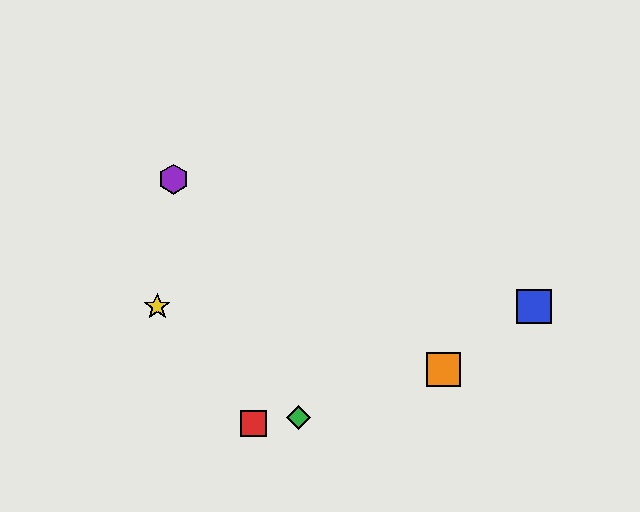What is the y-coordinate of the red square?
The red square is at y≈423.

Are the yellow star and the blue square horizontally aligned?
Yes, both are at y≈306.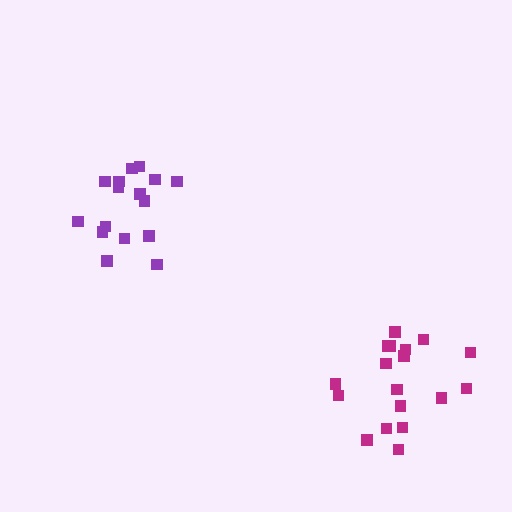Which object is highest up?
The purple cluster is topmost.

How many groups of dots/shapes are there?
There are 2 groups.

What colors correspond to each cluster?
The clusters are colored: magenta, purple.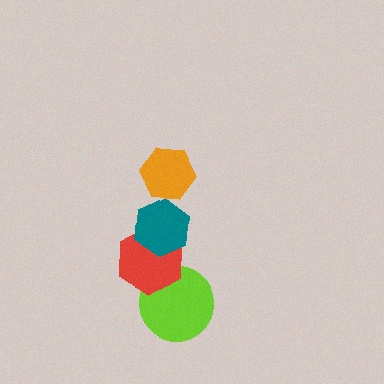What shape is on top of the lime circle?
The red hexagon is on top of the lime circle.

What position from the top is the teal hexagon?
The teal hexagon is 2nd from the top.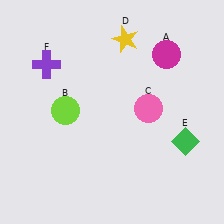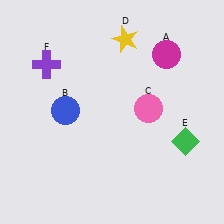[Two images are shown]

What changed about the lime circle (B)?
In Image 1, B is lime. In Image 2, it changed to blue.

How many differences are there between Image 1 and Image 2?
There is 1 difference between the two images.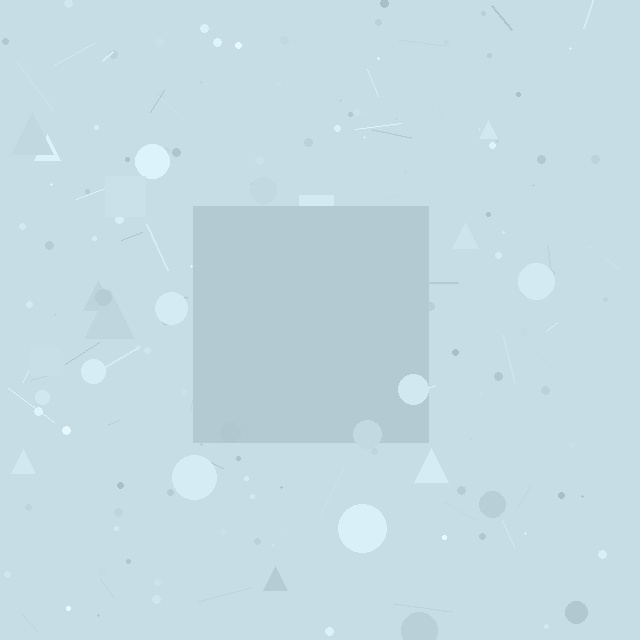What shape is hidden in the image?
A square is hidden in the image.